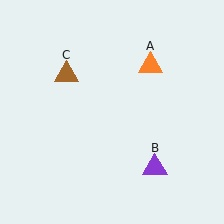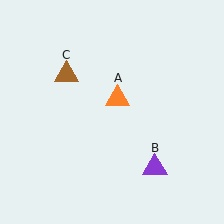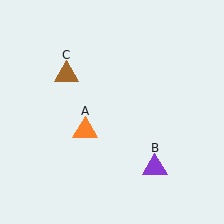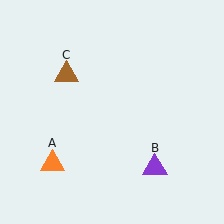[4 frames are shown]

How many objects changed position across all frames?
1 object changed position: orange triangle (object A).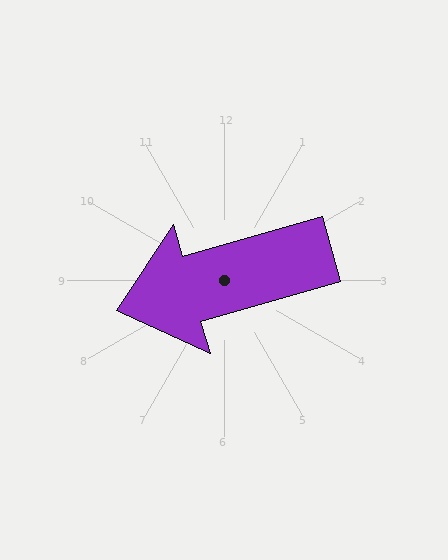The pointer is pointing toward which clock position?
Roughly 8 o'clock.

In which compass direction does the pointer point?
West.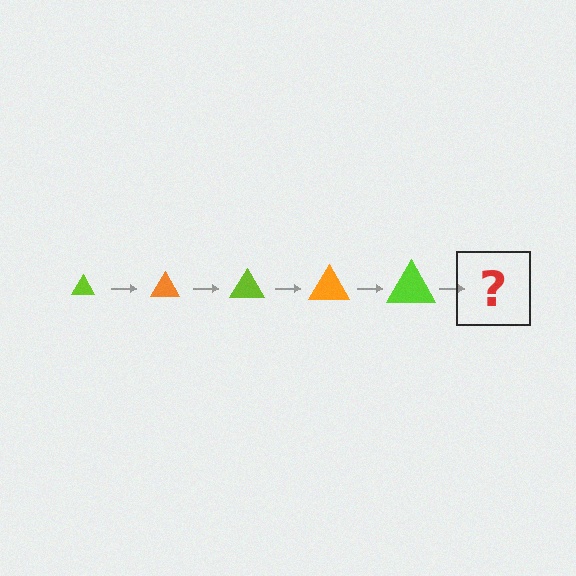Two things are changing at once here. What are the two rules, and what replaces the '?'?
The two rules are that the triangle grows larger each step and the color cycles through lime and orange. The '?' should be an orange triangle, larger than the previous one.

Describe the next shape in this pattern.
It should be an orange triangle, larger than the previous one.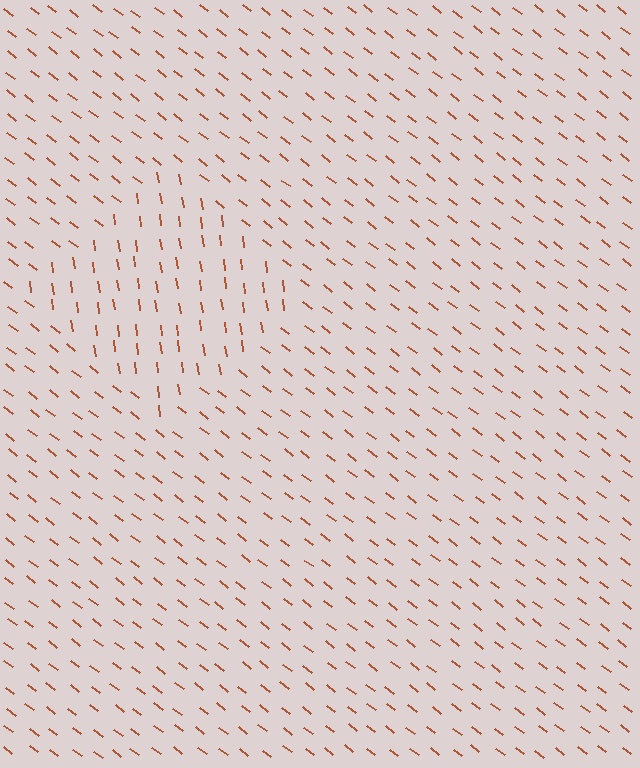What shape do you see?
I see a diamond.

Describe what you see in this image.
The image is filled with small brown line segments. A diamond region in the image has lines oriented differently from the surrounding lines, creating a visible texture boundary.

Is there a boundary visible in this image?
Yes, there is a texture boundary formed by a change in line orientation.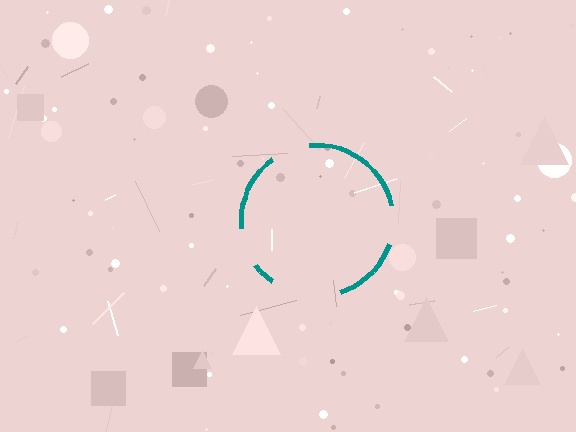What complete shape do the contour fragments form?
The contour fragments form a circle.